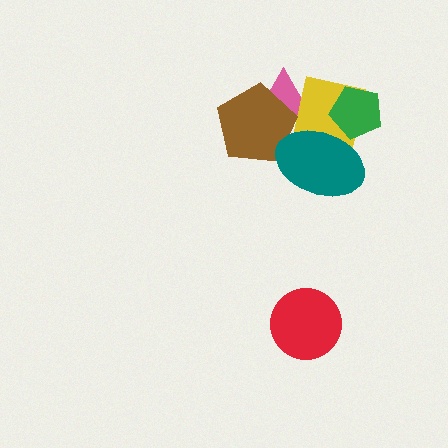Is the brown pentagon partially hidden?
Yes, it is partially covered by another shape.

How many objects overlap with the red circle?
0 objects overlap with the red circle.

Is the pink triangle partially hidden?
Yes, it is partially covered by another shape.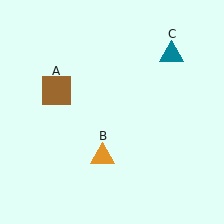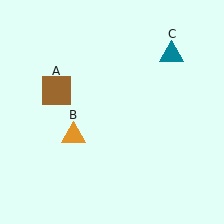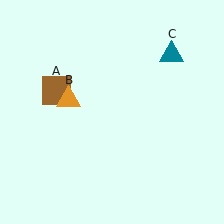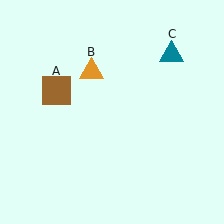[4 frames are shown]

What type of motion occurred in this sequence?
The orange triangle (object B) rotated clockwise around the center of the scene.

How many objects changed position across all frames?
1 object changed position: orange triangle (object B).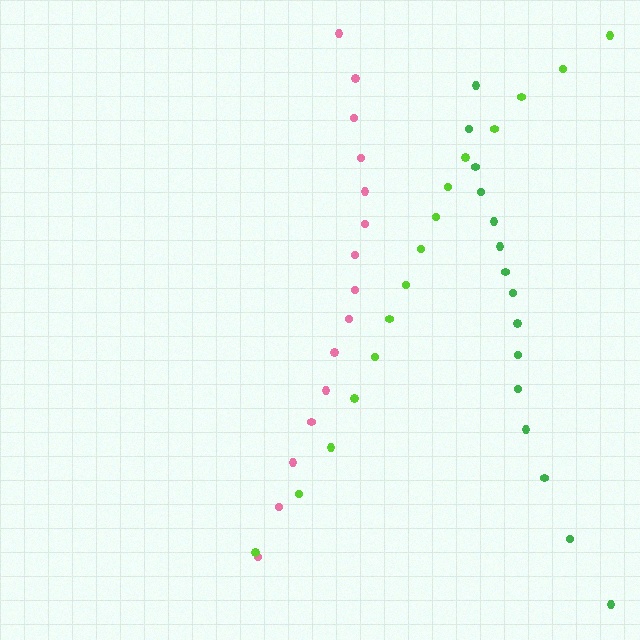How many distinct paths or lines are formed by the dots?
There are 3 distinct paths.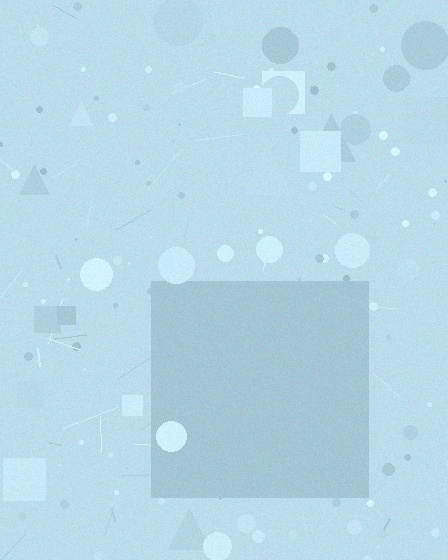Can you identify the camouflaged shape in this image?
The camouflaged shape is a square.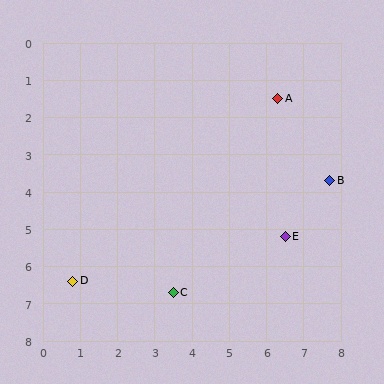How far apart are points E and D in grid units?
Points E and D are about 5.8 grid units apart.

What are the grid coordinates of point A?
Point A is at approximately (6.3, 1.5).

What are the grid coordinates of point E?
Point E is at approximately (6.5, 5.2).